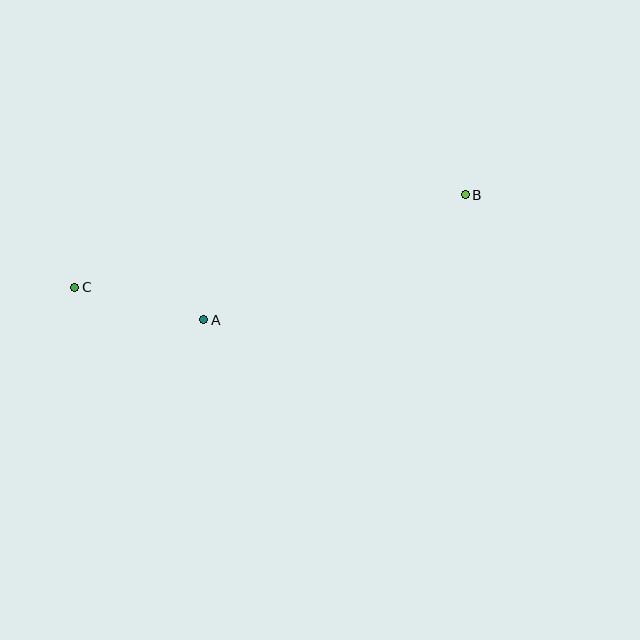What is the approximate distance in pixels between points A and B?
The distance between A and B is approximately 290 pixels.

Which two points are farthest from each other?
Points B and C are farthest from each other.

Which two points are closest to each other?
Points A and C are closest to each other.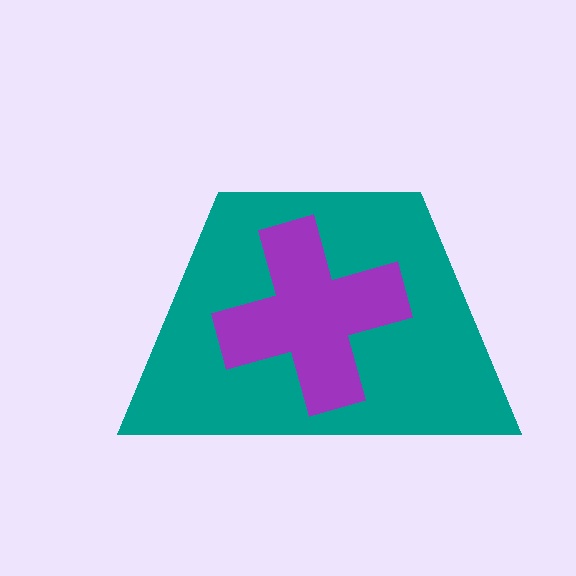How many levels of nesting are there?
2.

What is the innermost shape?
The purple cross.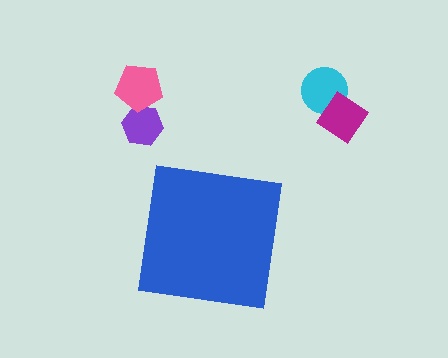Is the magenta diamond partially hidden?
No, the magenta diamond is fully visible.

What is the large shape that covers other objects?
A blue square.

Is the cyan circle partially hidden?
No, the cyan circle is fully visible.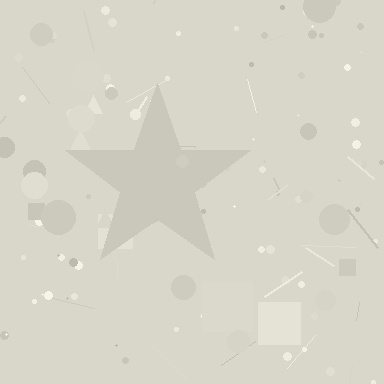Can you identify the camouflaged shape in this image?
The camouflaged shape is a star.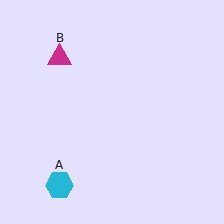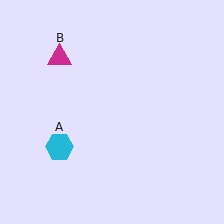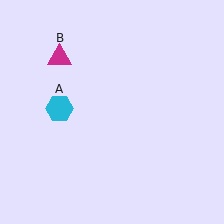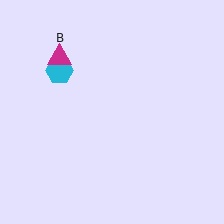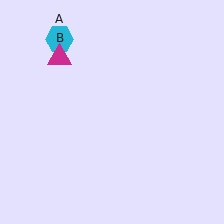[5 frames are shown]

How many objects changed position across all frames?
1 object changed position: cyan hexagon (object A).